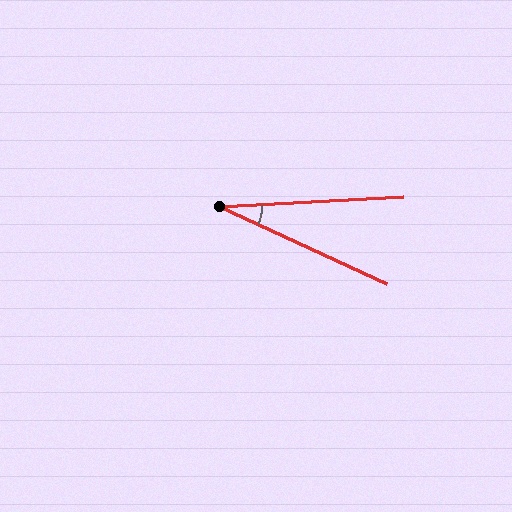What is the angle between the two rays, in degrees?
Approximately 28 degrees.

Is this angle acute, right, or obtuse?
It is acute.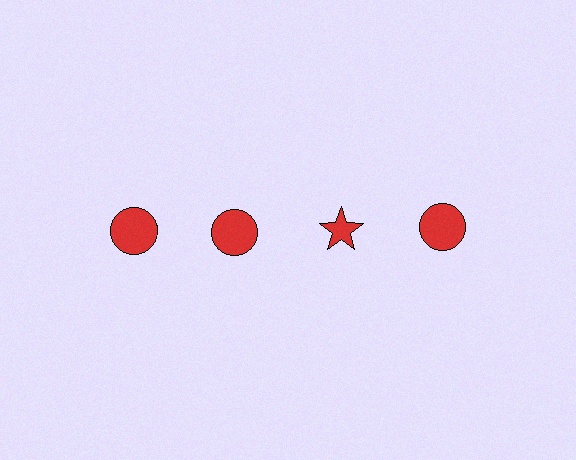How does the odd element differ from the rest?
It has a different shape: star instead of circle.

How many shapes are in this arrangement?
There are 4 shapes arranged in a grid pattern.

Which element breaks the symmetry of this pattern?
The red star in the top row, center column breaks the symmetry. All other shapes are red circles.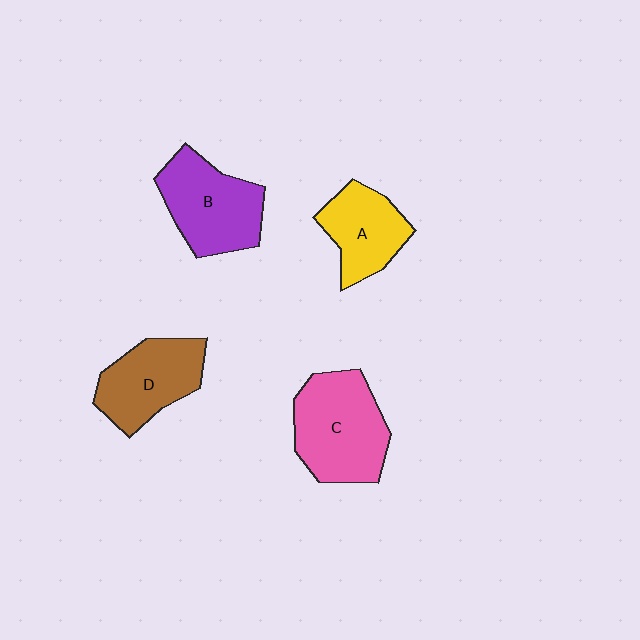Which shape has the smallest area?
Shape A (yellow).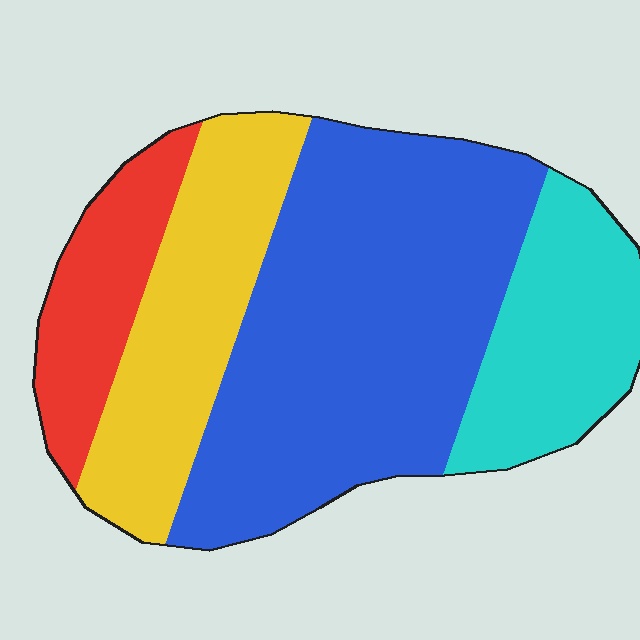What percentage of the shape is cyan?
Cyan covers 18% of the shape.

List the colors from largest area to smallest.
From largest to smallest: blue, yellow, cyan, red.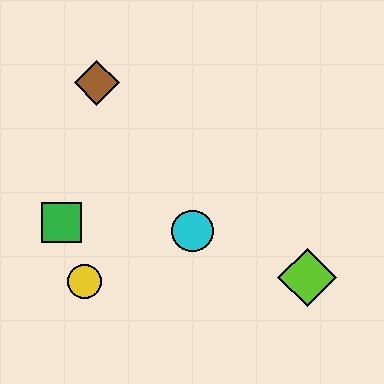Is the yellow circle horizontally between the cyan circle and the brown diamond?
No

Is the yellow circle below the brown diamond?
Yes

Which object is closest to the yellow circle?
The green square is closest to the yellow circle.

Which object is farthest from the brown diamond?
The lime diamond is farthest from the brown diamond.